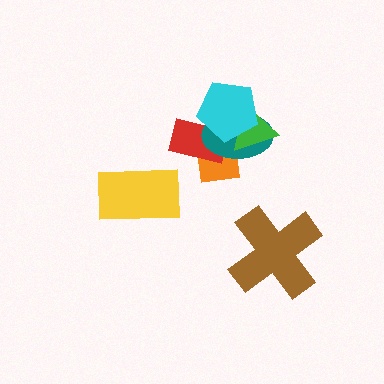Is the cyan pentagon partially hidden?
No, no other shape covers it.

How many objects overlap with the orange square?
4 objects overlap with the orange square.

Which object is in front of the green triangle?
The cyan pentagon is in front of the green triangle.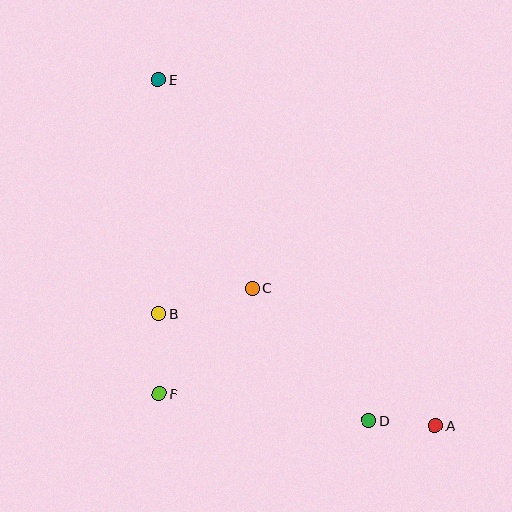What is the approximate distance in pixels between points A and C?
The distance between A and C is approximately 229 pixels.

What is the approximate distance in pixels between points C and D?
The distance between C and D is approximately 176 pixels.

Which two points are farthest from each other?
Points A and E are farthest from each other.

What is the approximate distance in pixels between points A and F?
The distance between A and F is approximately 278 pixels.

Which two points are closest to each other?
Points A and D are closest to each other.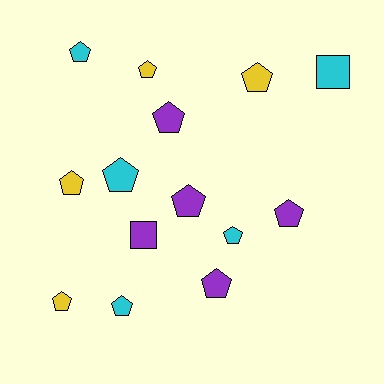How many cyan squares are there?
There is 1 cyan square.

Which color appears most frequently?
Purple, with 5 objects.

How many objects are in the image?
There are 14 objects.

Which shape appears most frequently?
Pentagon, with 12 objects.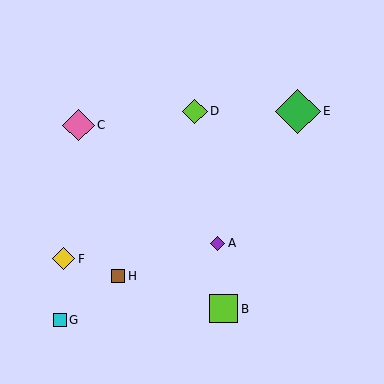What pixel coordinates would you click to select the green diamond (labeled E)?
Click at (298, 111) to select the green diamond E.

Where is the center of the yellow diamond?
The center of the yellow diamond is at (64, 259).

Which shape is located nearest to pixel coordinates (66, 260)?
The yellow diamond (labeled F) at (64, 259) is nearest to that location.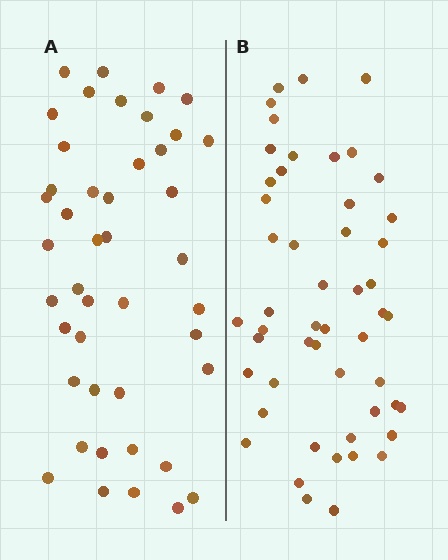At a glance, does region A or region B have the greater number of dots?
Region B (the right region) has more dots.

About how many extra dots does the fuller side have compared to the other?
Region B has roughly 8 or so more dots than region A.